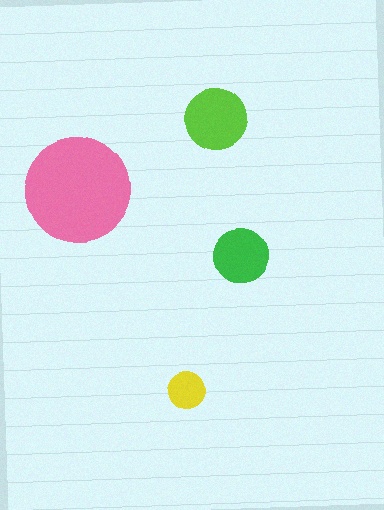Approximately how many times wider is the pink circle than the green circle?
About 2 times wider.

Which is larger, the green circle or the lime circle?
The lime one.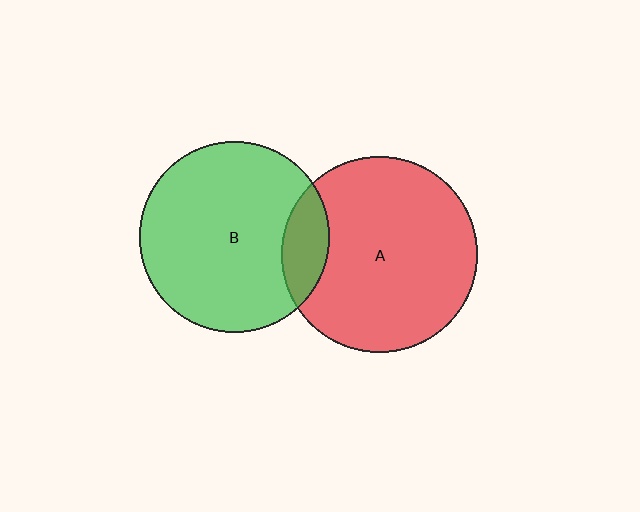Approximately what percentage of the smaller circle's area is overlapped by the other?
Approximately 15%.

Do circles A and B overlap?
Yes.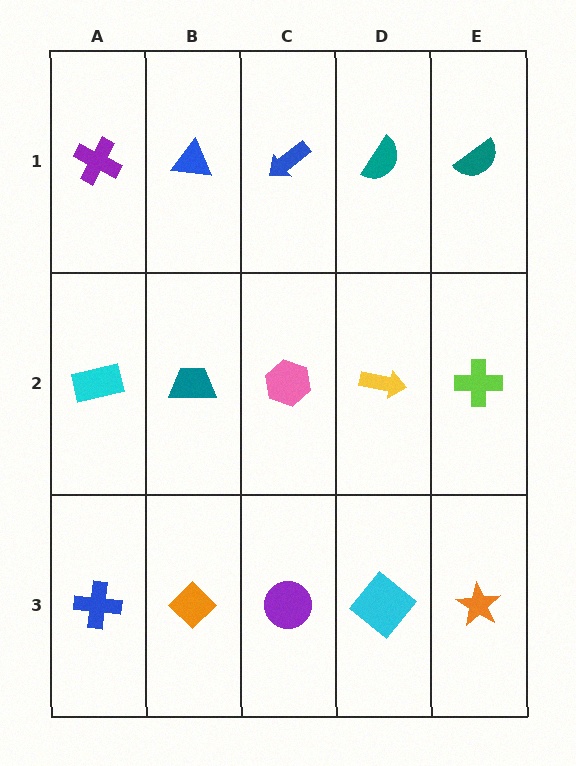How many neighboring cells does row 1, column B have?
3.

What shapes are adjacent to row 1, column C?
A pink hexagon (row 2, column C), a blue triangle (row 1, column B), a teal semicircle (row 1, column D).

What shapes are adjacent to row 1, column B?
A teal trapezoid (row 2, column B), a purple cross (row 1, column A), a blue arrow (row 1, column C).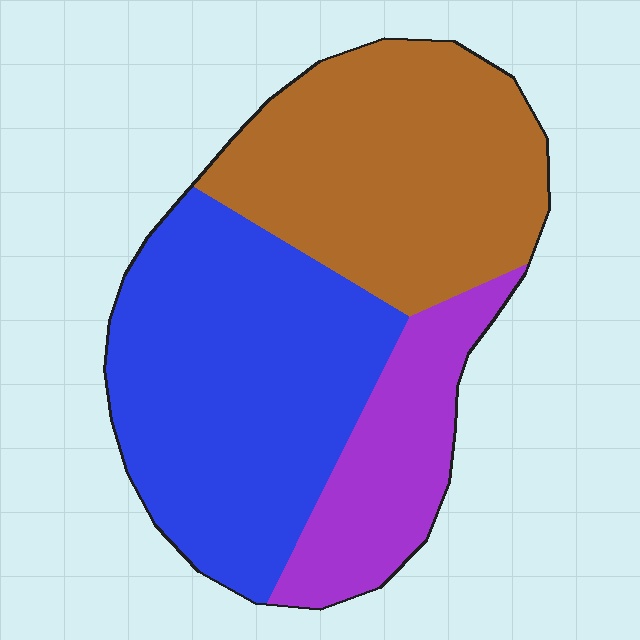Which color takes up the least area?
Purple, at roughly 20%.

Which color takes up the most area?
Blue, at roughly 45%.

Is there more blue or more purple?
Blue.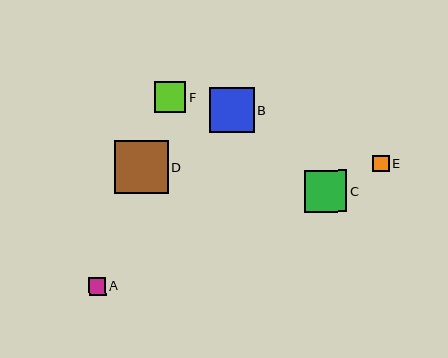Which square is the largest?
Square D is the largest with a size of approximately 54 pixels.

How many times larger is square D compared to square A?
Square D is approximately 3.1 times the size of square A.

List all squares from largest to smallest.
From largest to smallest: D, B, C, F, A, E.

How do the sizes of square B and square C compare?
Square B and square C are approximately the same size.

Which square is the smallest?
Square E is the smallest with a size of approximately 17 pixels.